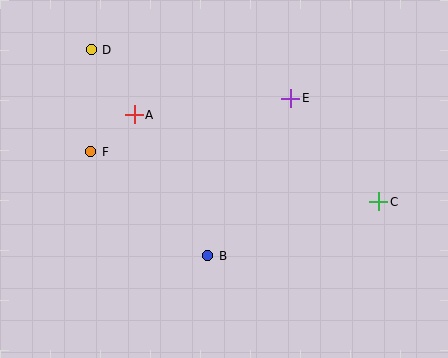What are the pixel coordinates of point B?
Point B is at (208, 256).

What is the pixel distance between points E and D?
The distance between E and D is 205 pixels.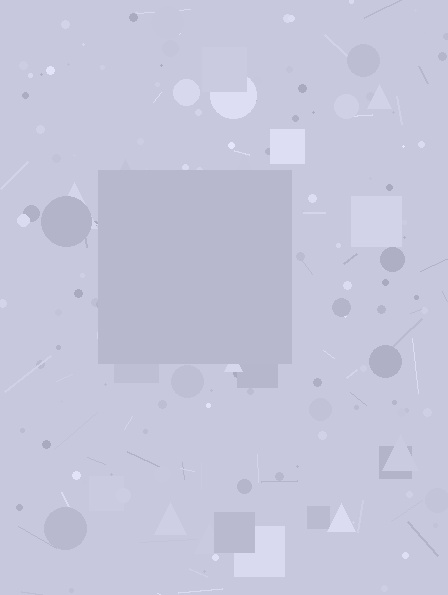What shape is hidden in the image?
A square is hidden in the image.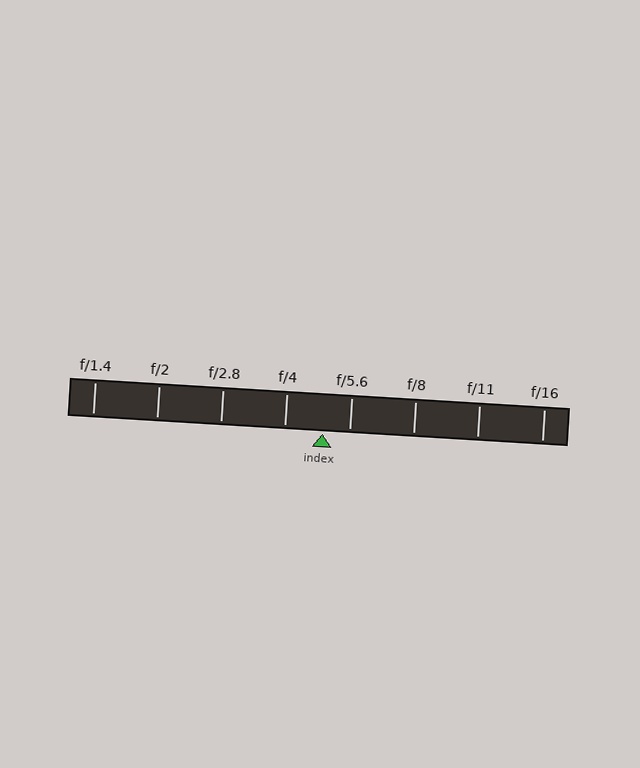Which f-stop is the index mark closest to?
The index mark is closest to f/5.6.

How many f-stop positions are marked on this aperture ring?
There are 8 f-stop positions marked.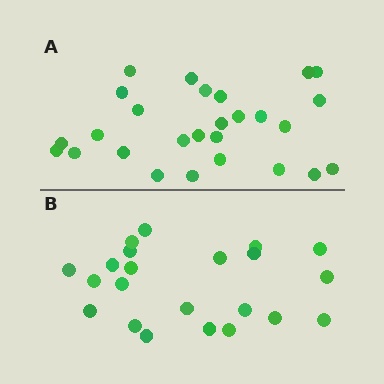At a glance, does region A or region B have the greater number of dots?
Region A (the top region) has more dots.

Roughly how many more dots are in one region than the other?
Region A has about 5 more dots than region B.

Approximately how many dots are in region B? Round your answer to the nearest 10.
About 20 dots. (The exact count is 22, which rounds to 20.)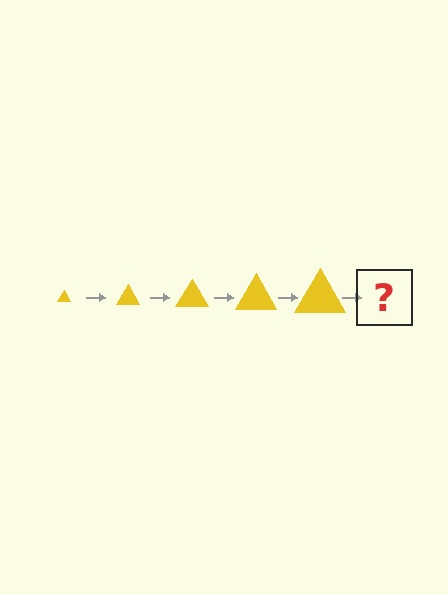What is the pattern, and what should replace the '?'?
The pattern is that the triangle gets progressively larger each step. The '?' should be a yellow triangle, larger than the previous one.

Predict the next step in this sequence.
The next step is a yellow triangle, larger than the previous one.